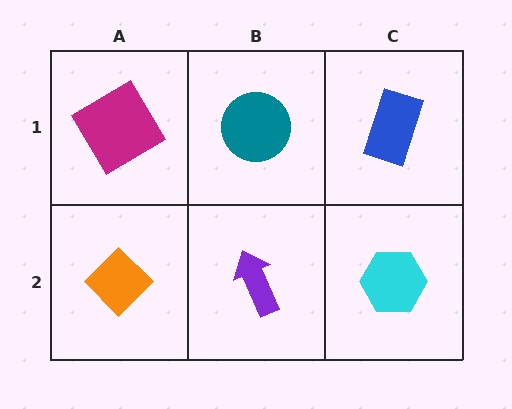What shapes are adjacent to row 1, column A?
An orange diamond (row 2, column A), a teal circle (row 1, column B).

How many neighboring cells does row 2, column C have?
2.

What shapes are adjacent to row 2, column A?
A magenta diamond (row 1, column A), a purple arrow (row 2, column B).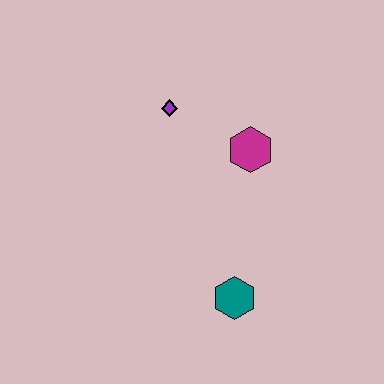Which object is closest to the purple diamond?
The magenta hexagon is closest to the purple diamond.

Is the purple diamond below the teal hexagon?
No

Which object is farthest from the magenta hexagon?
The teal hexagon is farthest from the magenta hexagon.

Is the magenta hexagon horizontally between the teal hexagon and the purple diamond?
No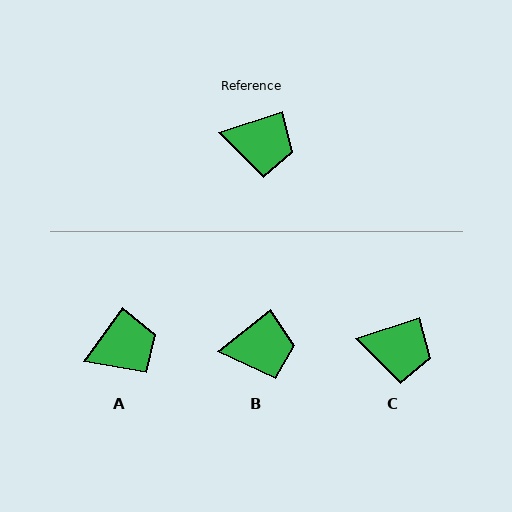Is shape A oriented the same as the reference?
No, it is off by about 36 degrees.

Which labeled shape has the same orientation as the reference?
C.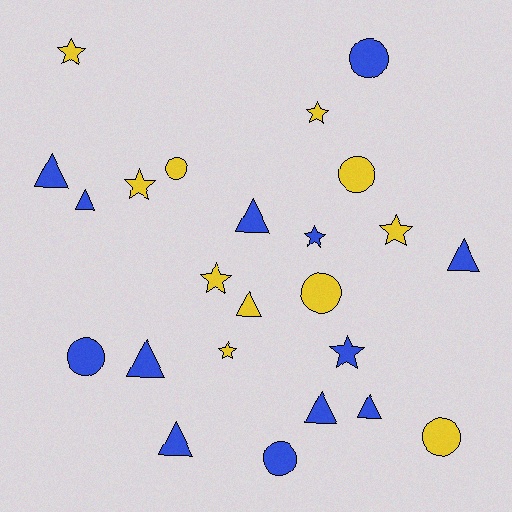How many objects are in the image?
There are 24 objects.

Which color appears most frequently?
Blue, with 13 objects.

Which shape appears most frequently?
Triangle, with 9 objects.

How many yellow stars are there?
There are 6 yellow stars.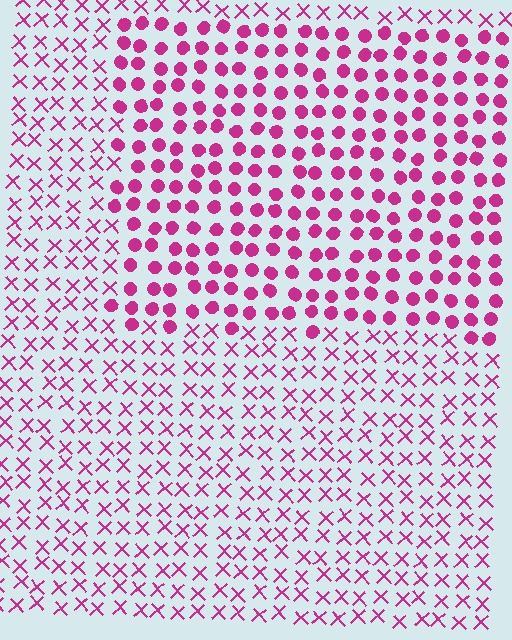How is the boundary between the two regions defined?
The boundary is defined by a change in element shape: circles inside vs. X marks outside. All elements share the same color and spacing.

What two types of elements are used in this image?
The image uses circles inside the rectangle region and X marks outside it.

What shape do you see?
I see a rectangle.